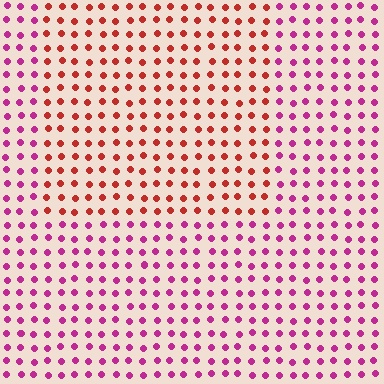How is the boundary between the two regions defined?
The boundary is defined purely by a slight shift in hue (about 44 degrees). Spacing, size, and orientation are identical on both sides.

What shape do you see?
I see a rectangle.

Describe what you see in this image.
The image is filled with small magenta elements in a uniform arrangement. A rectangle-shaped region is visible where the elements are tinted to a slightly different hue, forming a subtle color boundary.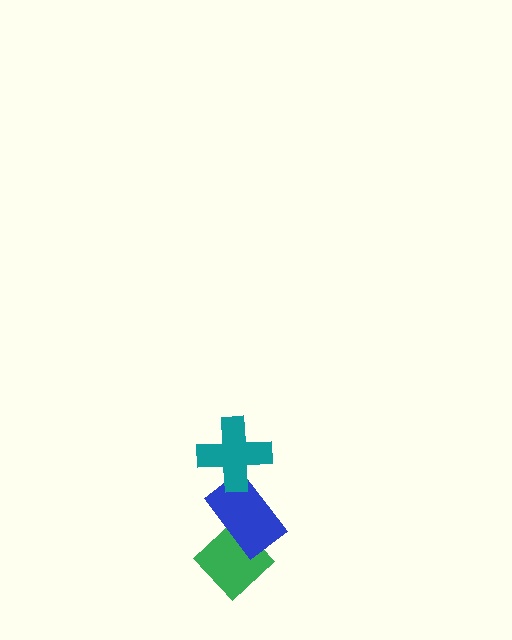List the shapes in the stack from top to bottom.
From top to bottom: the teal cross, the blue rectangle, the green diamond.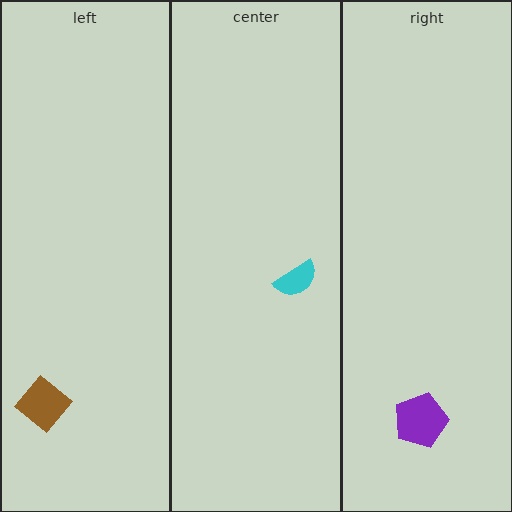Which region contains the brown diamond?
The left region.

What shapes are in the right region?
The purple pentagon.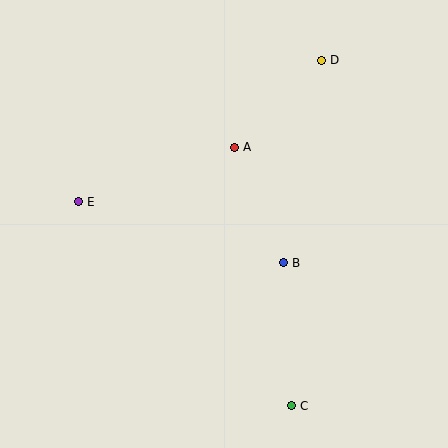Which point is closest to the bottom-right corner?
Point C is closest to the bottom-right corner.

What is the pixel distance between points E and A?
The distance between E and A is 165 pixels.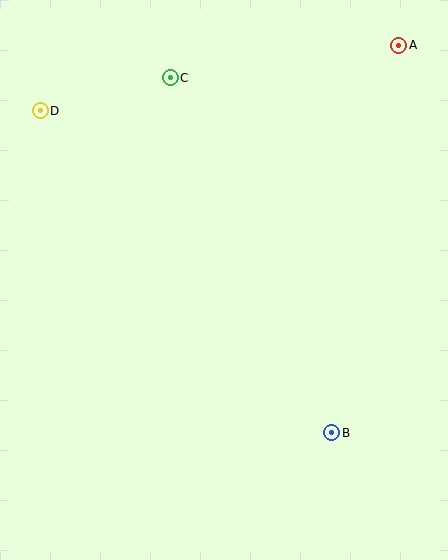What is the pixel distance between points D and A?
The distance between D and A is 365 pixels.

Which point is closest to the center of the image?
Point B at (332, 433) is closest to the center.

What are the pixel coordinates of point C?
Point C is at (170, 78).